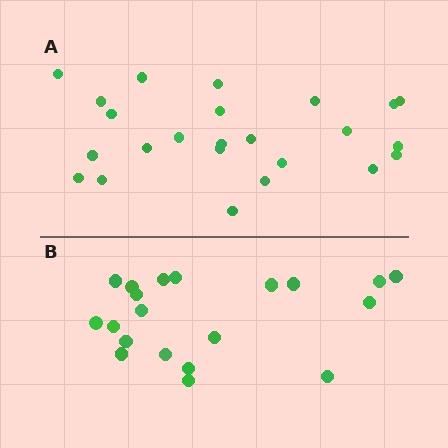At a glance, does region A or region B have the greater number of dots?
Region A (the top region) has more dots.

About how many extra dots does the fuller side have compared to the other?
Region A has about 4 more dots than region B.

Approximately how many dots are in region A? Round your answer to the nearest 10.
About 20 dots. (The exact count is 24, which rounds to 20.)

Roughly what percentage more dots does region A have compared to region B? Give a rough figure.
About 20% more.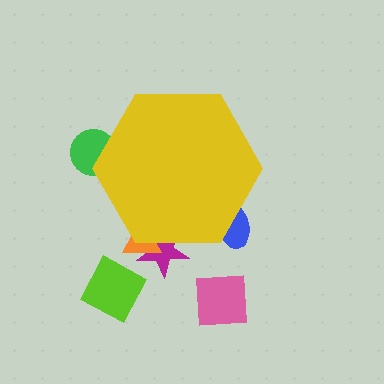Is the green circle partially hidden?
Yes, the green circle is partially hidden behind the yellow hexagon.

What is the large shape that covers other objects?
A yellow hexagon.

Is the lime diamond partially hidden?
No, the lime diamond is fully visible.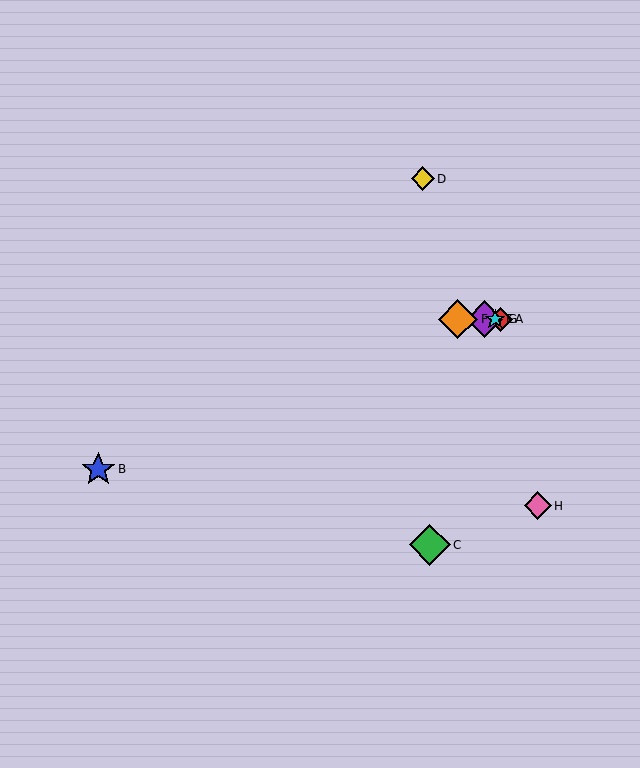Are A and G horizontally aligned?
Yes, both are at y≈319.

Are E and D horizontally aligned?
No, E is at y≈319 and D is at y≈179.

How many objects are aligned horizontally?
4 objects (A, E, F, G) are aligned horizontally.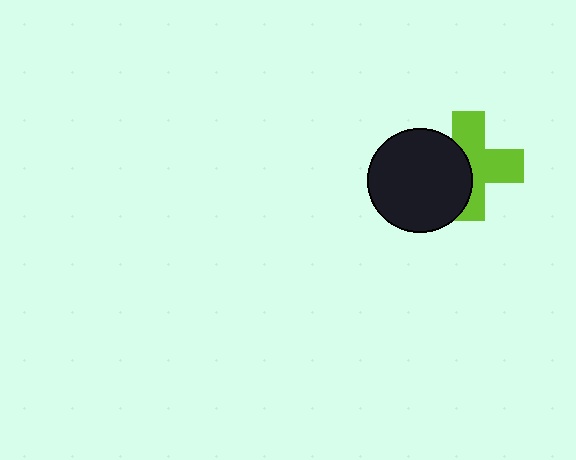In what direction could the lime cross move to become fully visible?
The lime cross could move right. That would shift it out from behind the black circle entirely.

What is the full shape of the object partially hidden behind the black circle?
The partially hidden object is a lime cross.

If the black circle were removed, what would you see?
You would see the complete lime cross.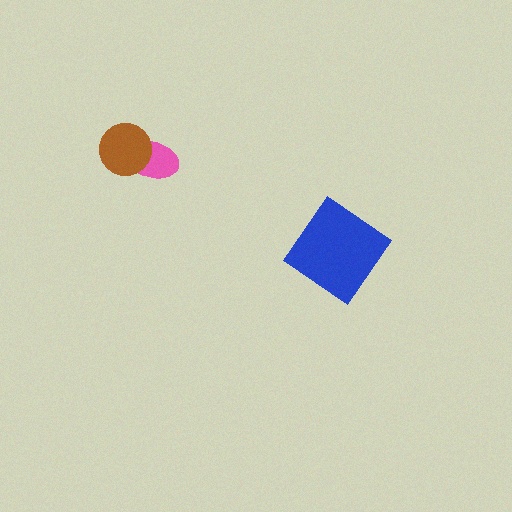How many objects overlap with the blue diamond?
0 objects overlap with the blue diamond.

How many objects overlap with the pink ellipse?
1 object overlaps with the pink ellipse.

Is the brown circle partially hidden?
No, no other shape covers it.